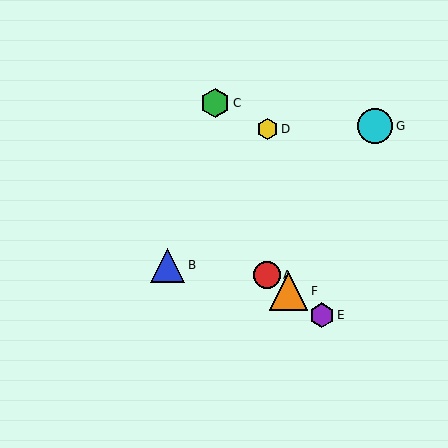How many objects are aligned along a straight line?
3 objects (A, E, F) are aligned along a straight line.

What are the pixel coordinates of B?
Object B is at (168, 265).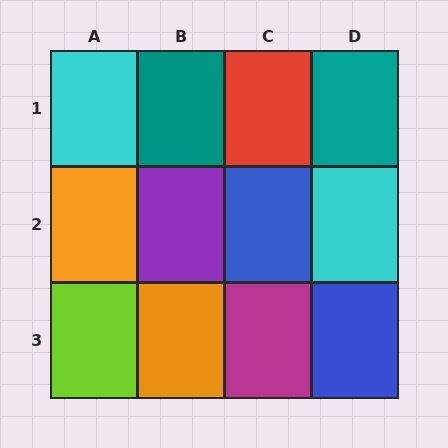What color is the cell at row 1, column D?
Teal.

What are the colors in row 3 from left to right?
Lime, orange, magenta, blue.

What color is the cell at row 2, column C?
Blue.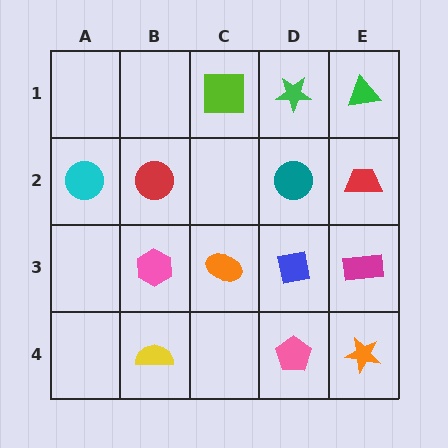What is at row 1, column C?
A lime square.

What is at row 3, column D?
A blue square.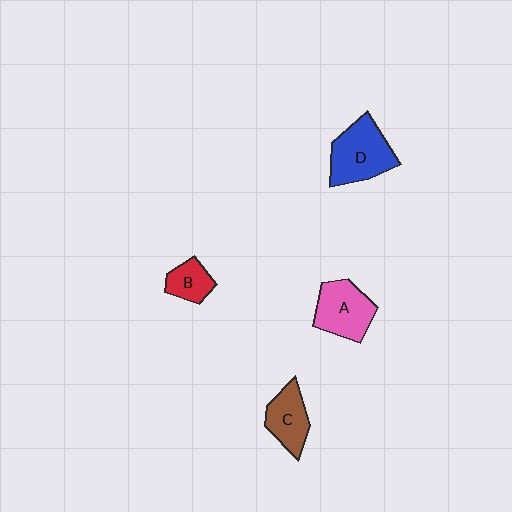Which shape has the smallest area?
Shape B (red).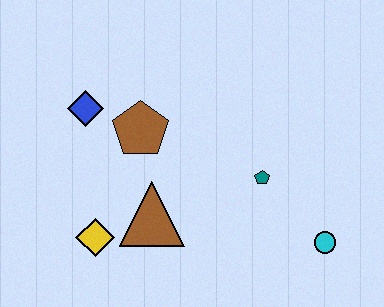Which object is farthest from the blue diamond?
The cyan circle is farthest from the blue diamond.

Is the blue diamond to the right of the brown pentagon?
No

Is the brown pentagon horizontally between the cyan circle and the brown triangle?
No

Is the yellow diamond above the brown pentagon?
No